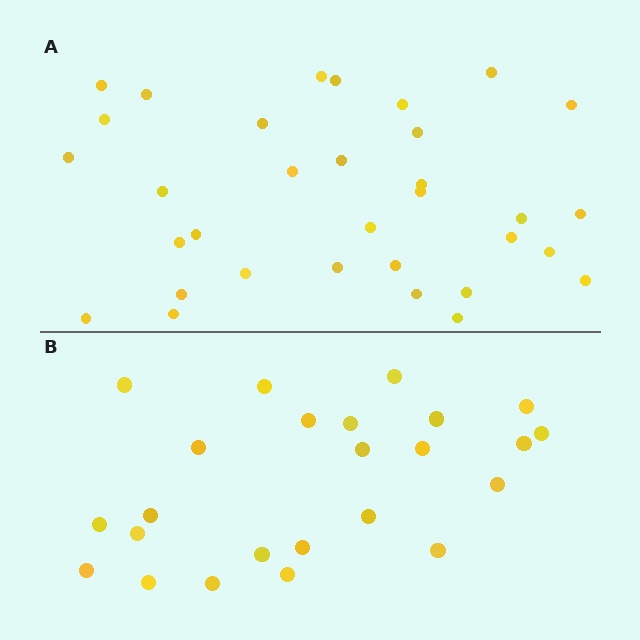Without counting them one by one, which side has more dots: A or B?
Region A (the top region) has more dots.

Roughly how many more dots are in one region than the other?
Region A has roughly 8 or so more dots than region B.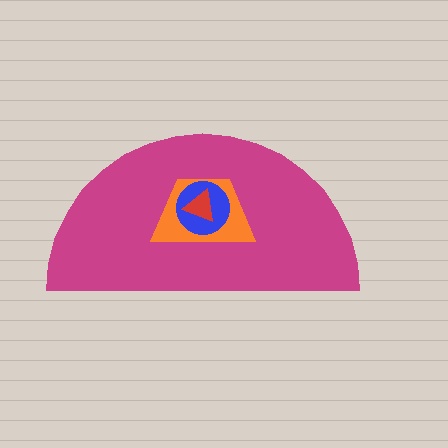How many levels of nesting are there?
4.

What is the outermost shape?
The magenta semicircle.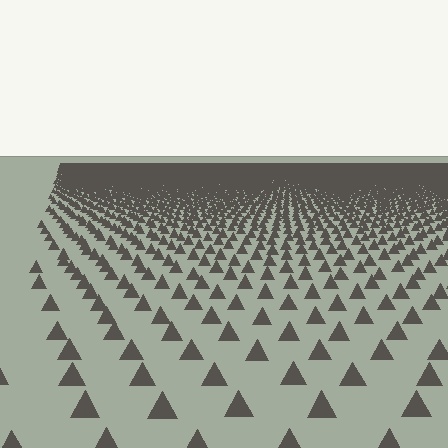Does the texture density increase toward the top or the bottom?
Density increases toward the top.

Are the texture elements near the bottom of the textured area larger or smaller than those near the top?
Larger. Near the bottom, elements are closer to the viewer and appear at a bigger on-screen size.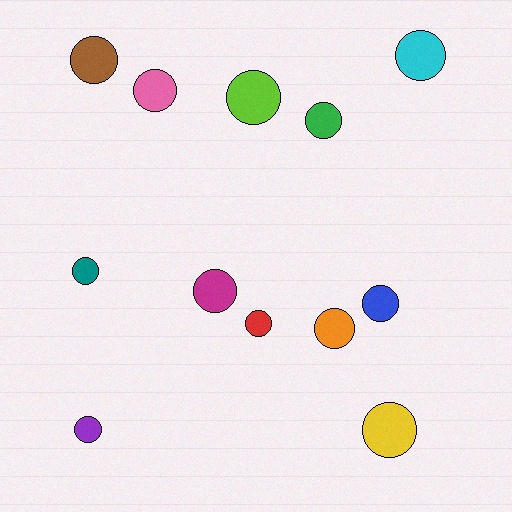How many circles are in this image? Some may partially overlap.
There are 12 circles.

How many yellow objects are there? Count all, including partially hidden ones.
There is 1 yellow object.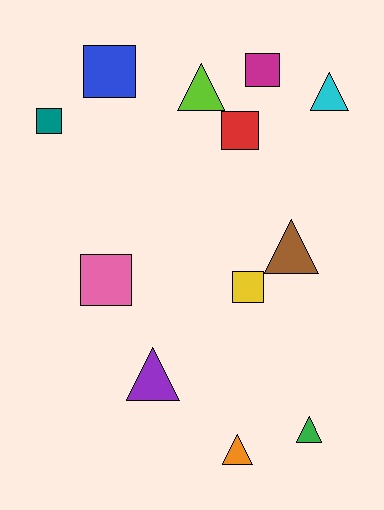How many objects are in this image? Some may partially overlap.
There are 12 objects.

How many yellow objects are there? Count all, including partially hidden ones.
There is 1 yellow object.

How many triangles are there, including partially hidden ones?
There are 6 triangles.